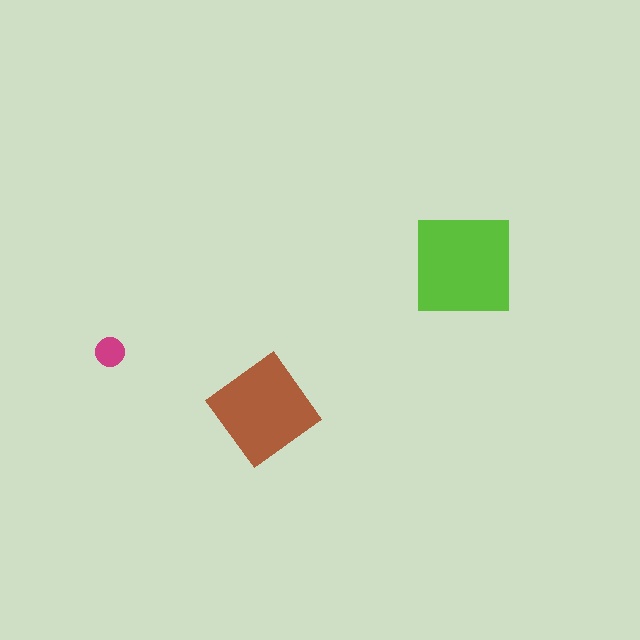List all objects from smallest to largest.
The magenta circle, the brown diamond, the lime square.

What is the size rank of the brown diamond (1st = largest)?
2nd.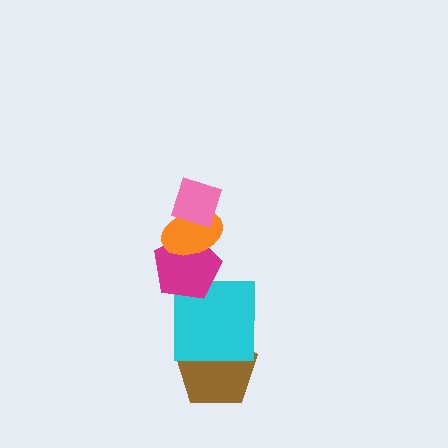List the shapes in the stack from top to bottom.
From top to bottom: the pink diamond, the orange ellipse, the magenta pentagon, the cyan square, the brown pentagon.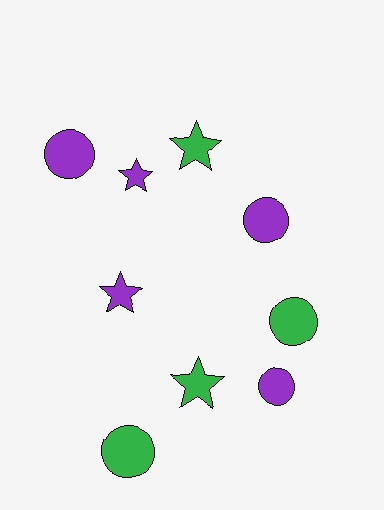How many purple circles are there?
There are 3 purple circles.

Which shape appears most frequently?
Circle, with 5 objects.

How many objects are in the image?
There are 9 objects.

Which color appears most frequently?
Purple, with 5 objects.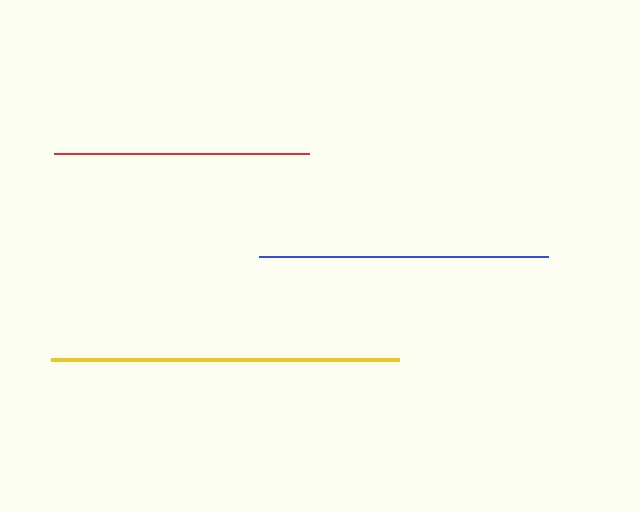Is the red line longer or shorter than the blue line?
The blue line is longer than the red line.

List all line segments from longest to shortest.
From longest to shortest: yellow, blue, red.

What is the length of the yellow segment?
The yellow segment is approximately 347 pixels long.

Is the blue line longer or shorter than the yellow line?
The yellow line is longer than the blue line.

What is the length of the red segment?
The red segment is approximately 255 pixels long.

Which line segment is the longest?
The yellow line is the longest at approximately 347 pixels.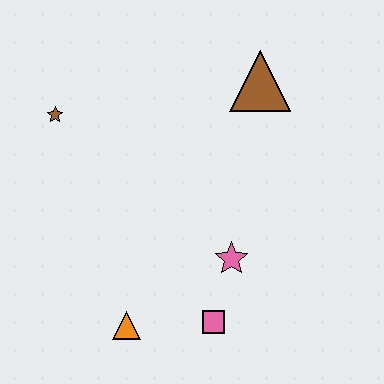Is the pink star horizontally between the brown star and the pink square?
No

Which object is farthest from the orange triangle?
The brown triangle is farthest from the orange triangle.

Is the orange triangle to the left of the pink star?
Yes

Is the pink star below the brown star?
Yes